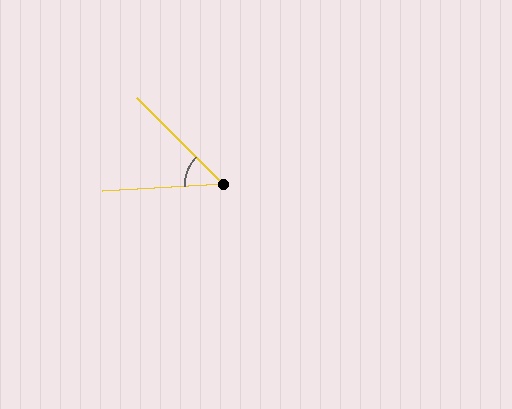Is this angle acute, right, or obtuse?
It is acute.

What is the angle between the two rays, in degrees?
Approximately 48 degrees.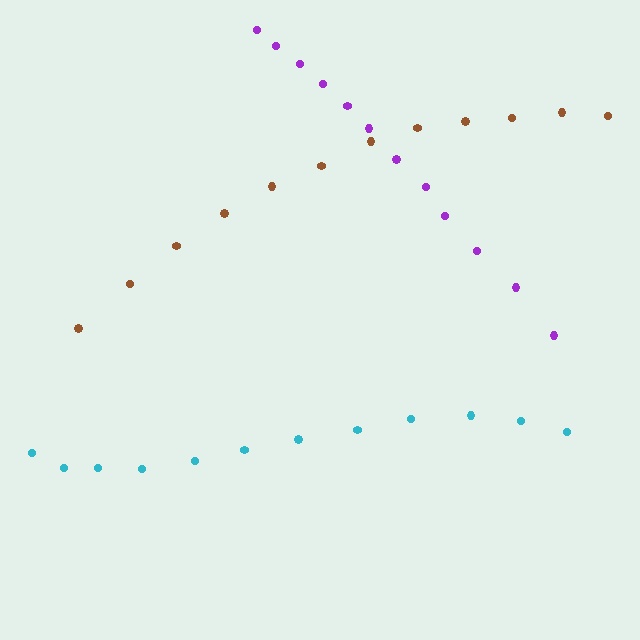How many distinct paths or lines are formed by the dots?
There are 3 distinct paths.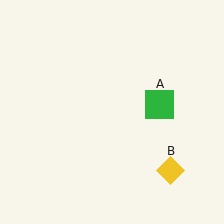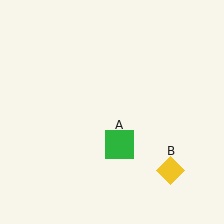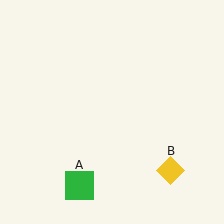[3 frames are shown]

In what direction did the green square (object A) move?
The green square (object A) moved down and to the left.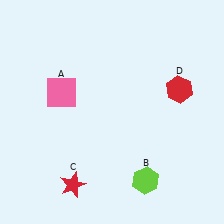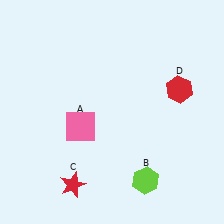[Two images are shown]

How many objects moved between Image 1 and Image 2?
1 object moved between the two images.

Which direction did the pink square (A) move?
The pink square (A) moved down.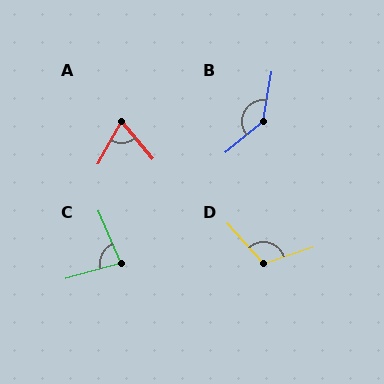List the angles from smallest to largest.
A (69°), C (82°), D (113°), B (139°).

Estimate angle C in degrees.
Approximately 82 degrees.